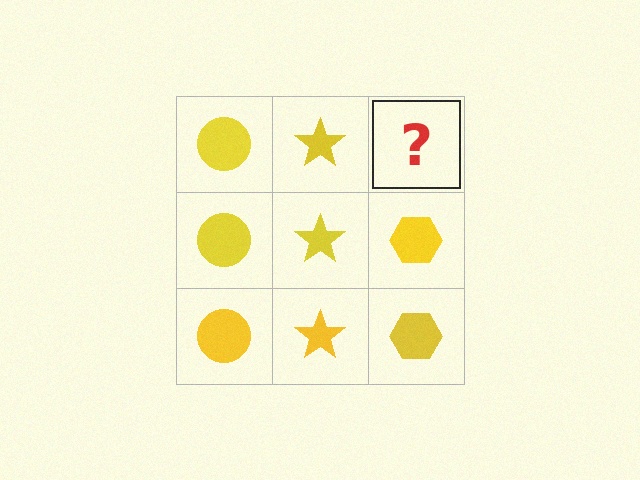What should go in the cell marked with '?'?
The missing cell should contain a yellow hexagon.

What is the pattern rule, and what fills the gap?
The rule is that each column has a consistent shape. The gap should be filled with a yellow hexagon.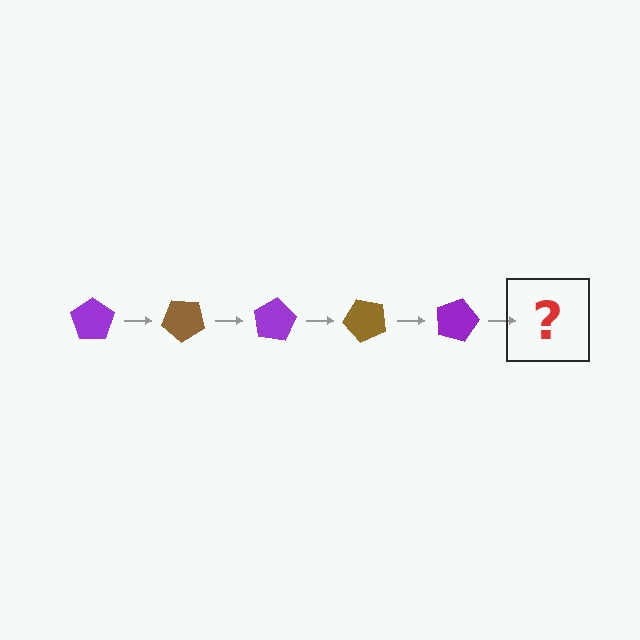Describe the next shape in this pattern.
It should be a brown pentagon, rotated 200 degrees from the start.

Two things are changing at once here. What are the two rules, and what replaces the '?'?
The two rules are that it rotates 40 degrees each step and the color cycles through purple and brown. The '?' should be a brown pentagon, rotated 200 degrees from the start.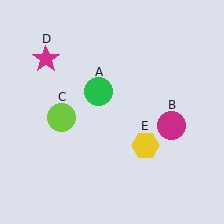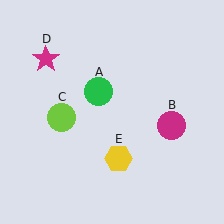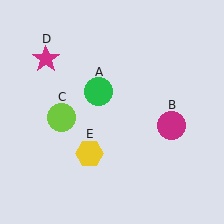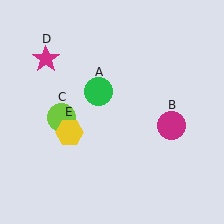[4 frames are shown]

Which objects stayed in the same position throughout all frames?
Green circle (object A) and magenta circle (object B) and lime circle (object C) and magenta star (object D) remained stationary.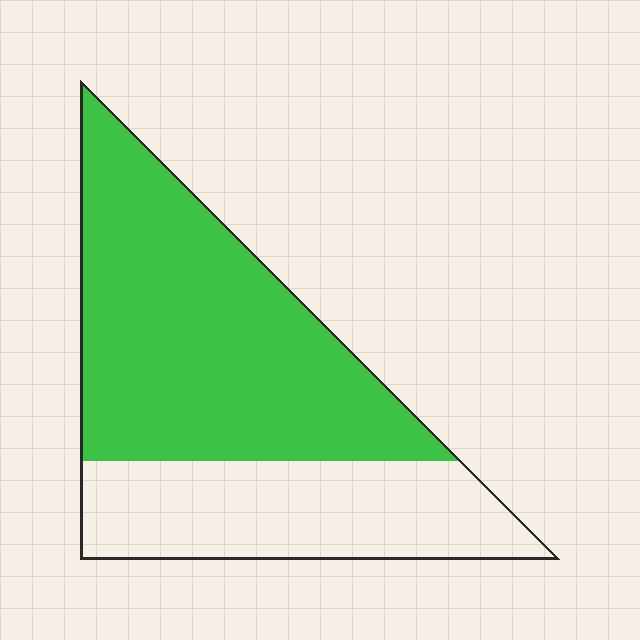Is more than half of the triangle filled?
Yes.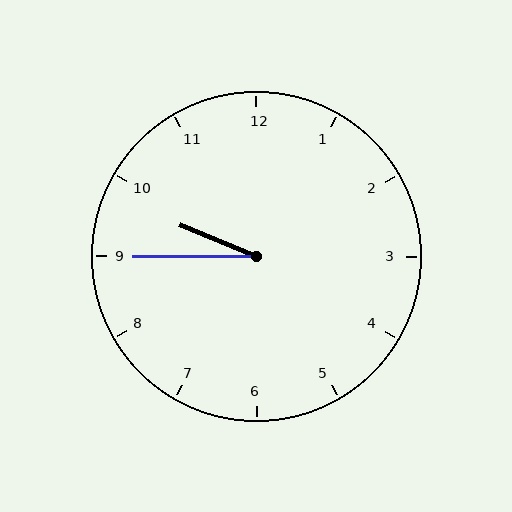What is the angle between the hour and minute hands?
Approximately 22 degrees.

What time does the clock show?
9:45.